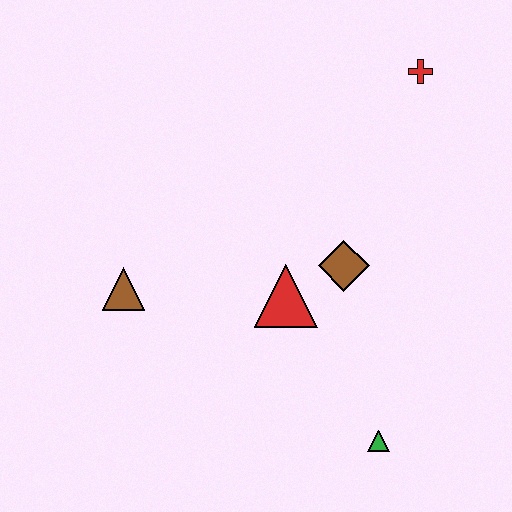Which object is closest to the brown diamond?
The red triangle is closest to the brown diamond.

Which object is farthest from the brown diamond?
The brown triangle is farthest from the brown diamond.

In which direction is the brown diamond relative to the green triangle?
The brown diamond is above the green triangle.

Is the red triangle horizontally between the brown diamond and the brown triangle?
Yes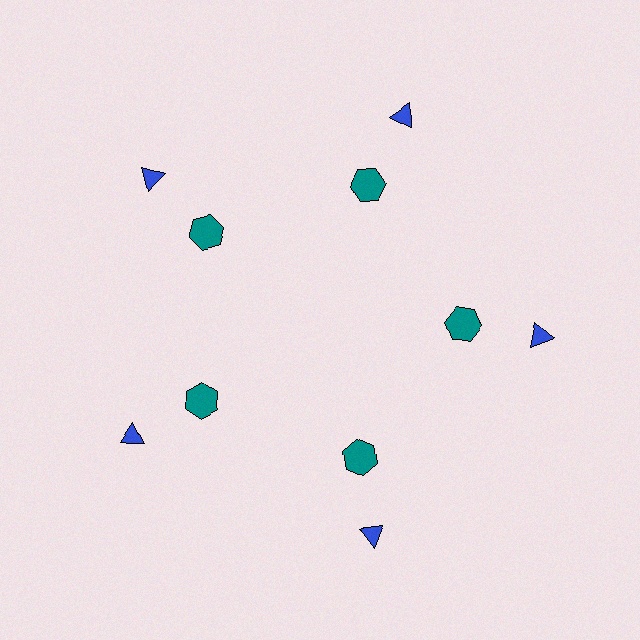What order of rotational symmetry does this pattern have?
This pattern has 5-fold rotational symmetry.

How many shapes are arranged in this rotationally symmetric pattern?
There are 10 shapes, arranged in 5 groups of 2.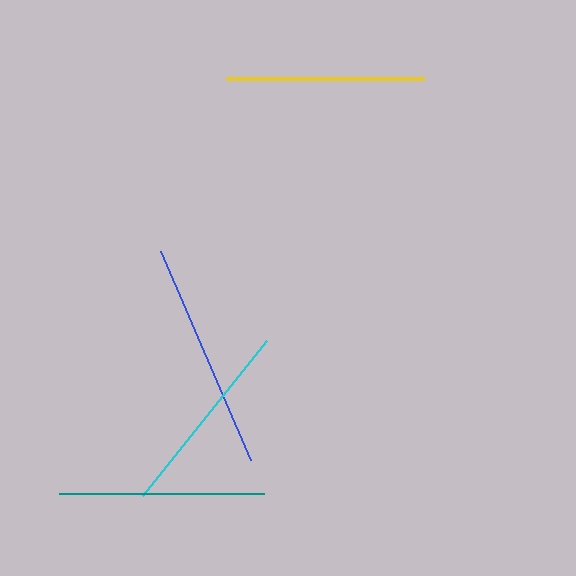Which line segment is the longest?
The blue line is the longest at approximately 228 pixels.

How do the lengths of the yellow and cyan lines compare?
The yellow and cyan lines are approximately the same length.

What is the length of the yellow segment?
The yellow segment is approximately 198 pixels long.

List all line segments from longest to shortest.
From longest to shortest: blue, teal, yellow, cyan.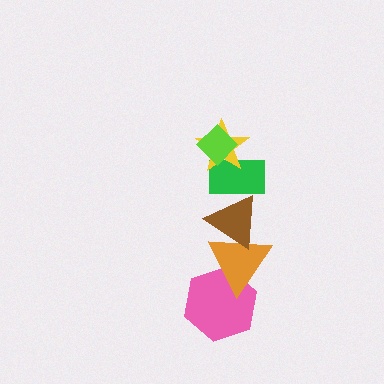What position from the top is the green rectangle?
The green rectangle is 3rd from the top.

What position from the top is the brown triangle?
The brown triangle is 4th from the top.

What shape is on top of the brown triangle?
The green rectangle is on top of the brown triangle.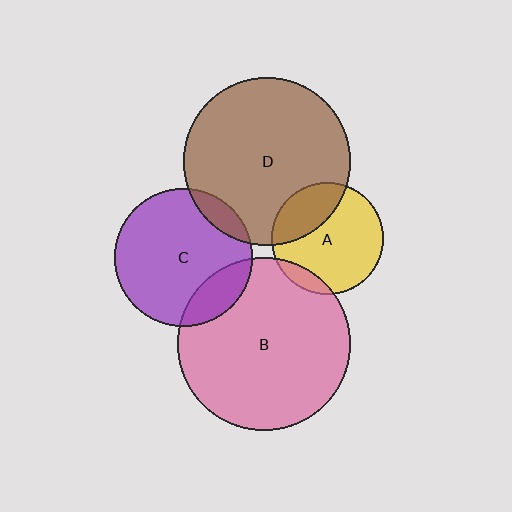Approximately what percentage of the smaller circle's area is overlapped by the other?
Approximately 30%.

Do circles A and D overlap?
Yes.